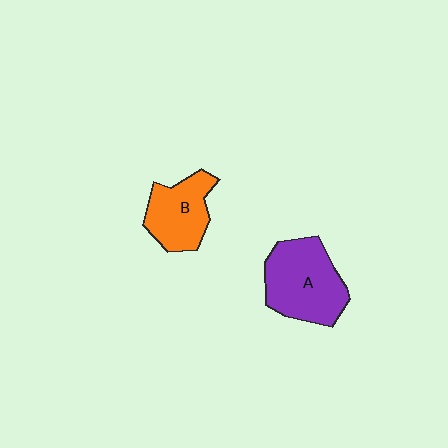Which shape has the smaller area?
Shape B (orange).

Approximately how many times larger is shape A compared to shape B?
Approximately 1.4 times.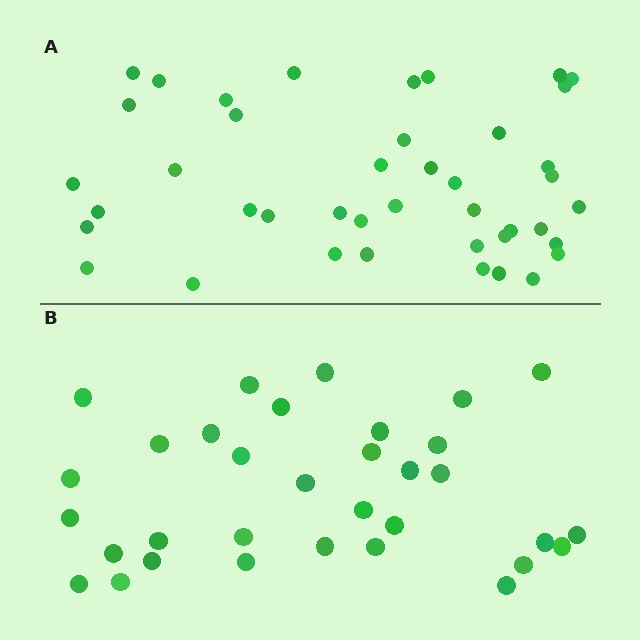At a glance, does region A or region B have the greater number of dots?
Region A (the top region) has more dots.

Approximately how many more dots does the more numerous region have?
Region A has roughly 8 or so more dots than region B.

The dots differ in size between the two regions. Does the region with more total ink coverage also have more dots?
No. Region B has more total ink coverage because its dots are larger, but region A actually contains more individual dots. Total area can be misleading — the number of items is what matters here.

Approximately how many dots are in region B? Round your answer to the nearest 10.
About 30 dots. (The exact count is 33, which rounds to 30.)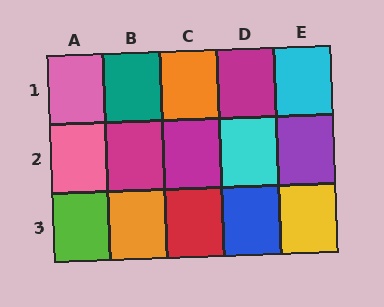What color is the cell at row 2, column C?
Magenta.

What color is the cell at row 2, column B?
Magenta.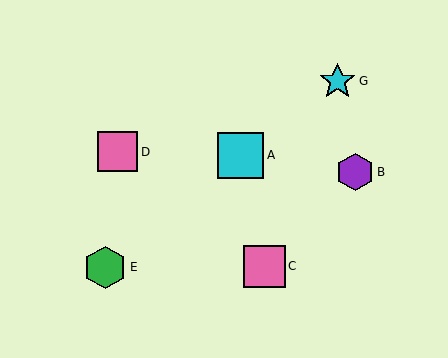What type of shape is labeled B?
Shape B is a purple hexagon.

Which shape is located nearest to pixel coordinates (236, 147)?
The cyan square (labeled A) at (241, 155) is nearest to that location.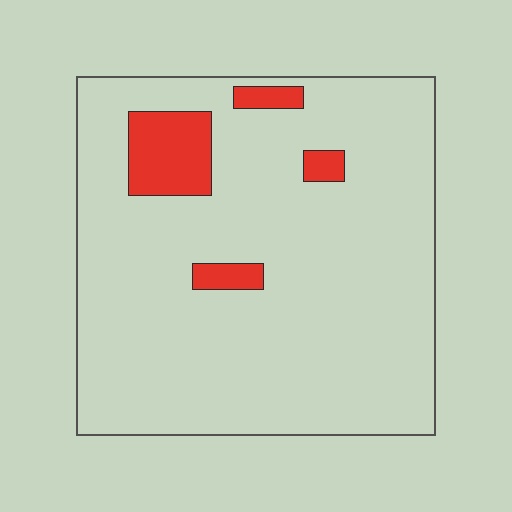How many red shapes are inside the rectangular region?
4.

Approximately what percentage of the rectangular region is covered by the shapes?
Approximately 10%.